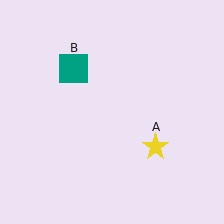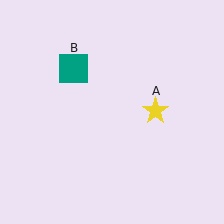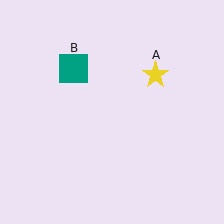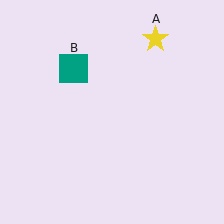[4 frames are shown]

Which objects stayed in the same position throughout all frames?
Teal square (object B) remained stationary.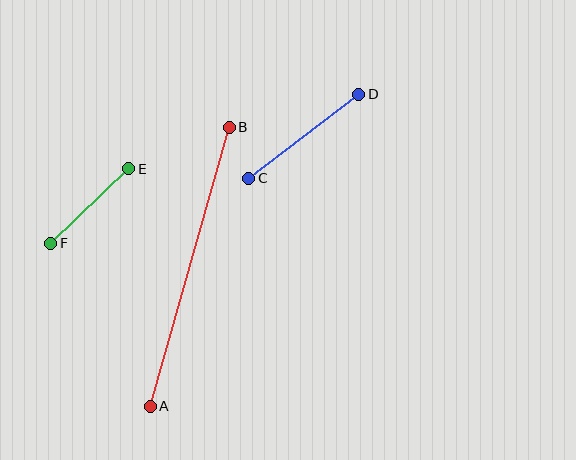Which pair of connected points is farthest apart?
Points A and B are farthest apart.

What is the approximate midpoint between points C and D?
The midpoint is at approximately (304, 136) pixels.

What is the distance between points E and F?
The distance is approximately 108 pixels.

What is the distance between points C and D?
The distance is approximately 138 pixels.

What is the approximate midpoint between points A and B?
The midpoint is at approximately (190, 267) pixels.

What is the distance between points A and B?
The distance is approximately 290 pixels.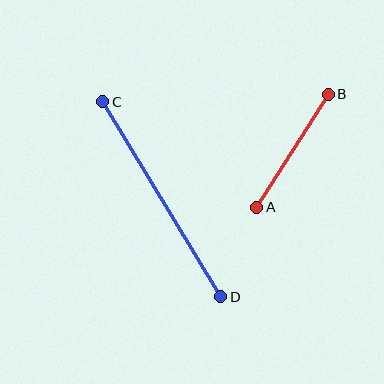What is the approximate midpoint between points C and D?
The midpoint is at approximately (162, 199) pixels.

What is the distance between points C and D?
The distance is approximately 228 pixels.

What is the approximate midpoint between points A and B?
The midpoint is at approximately (292, 151) pixels.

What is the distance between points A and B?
The distance is approximately 134 pixels.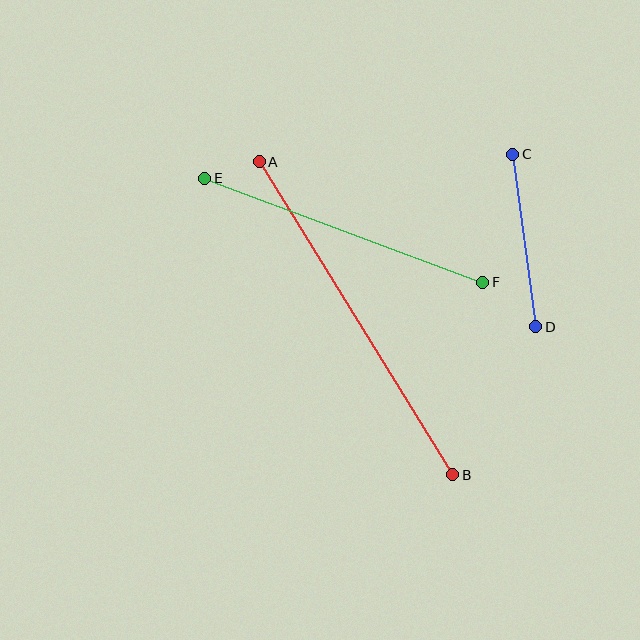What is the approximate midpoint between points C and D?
The midpoint is at approximately (524, 241) pixels.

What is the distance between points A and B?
The distance is approximately 368 pixels.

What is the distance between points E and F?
The distance is approximately 297 pixels.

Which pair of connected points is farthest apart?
Points A and B are farthest apart.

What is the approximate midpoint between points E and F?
The midpoint is at approximately (344, 230) pixels.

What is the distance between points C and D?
The distance is approximately 174 pixels.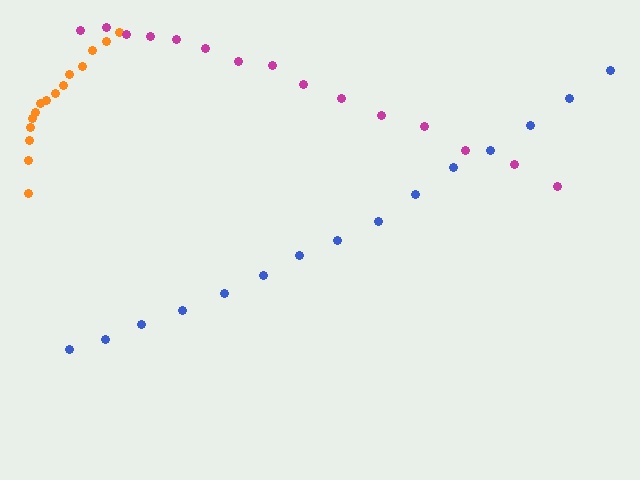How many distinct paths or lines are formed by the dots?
There are 3 distinct paths.